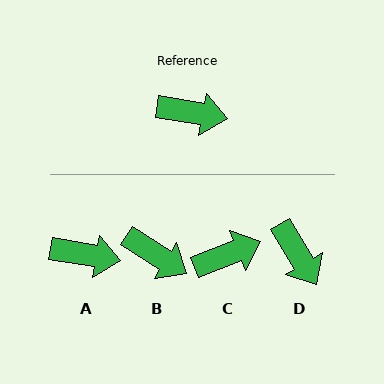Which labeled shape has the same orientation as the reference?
A.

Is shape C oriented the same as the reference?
No, it is off by about 30 degrees.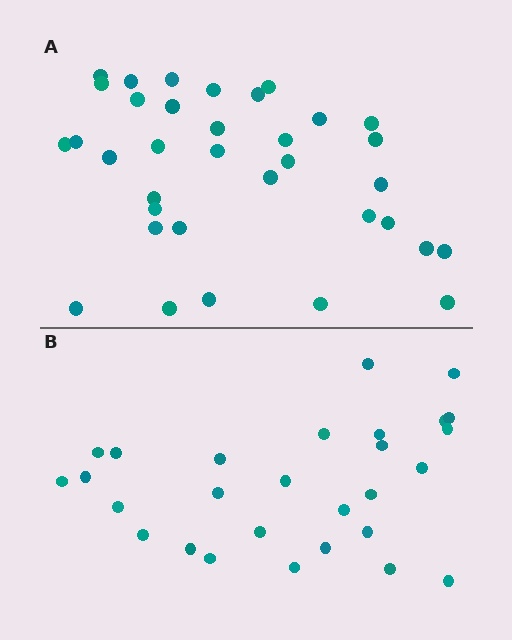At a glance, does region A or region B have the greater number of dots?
Region A (the top region) has more dots.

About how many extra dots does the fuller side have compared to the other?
Region A has roughly 8 or so more dots than region B.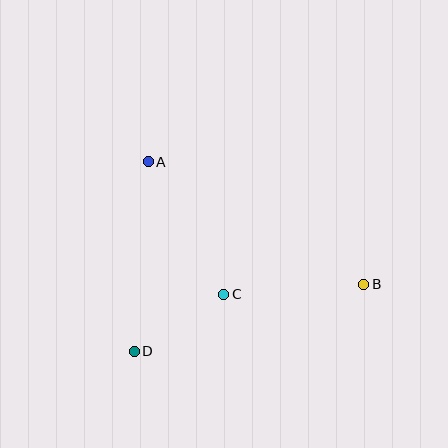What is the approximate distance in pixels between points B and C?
The distance between B and C is approximately 141 pixels.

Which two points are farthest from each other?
Points A and B are farthest from each other.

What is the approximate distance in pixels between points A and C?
The distance between A and C is approximately 152 pixels.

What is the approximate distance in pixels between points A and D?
The distance between A and D is approximately 190 pixels.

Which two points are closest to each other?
Points C and D are closest to each other.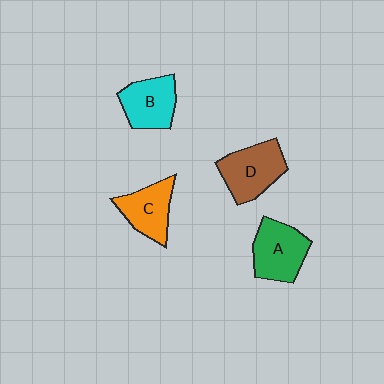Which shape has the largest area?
Shape D (brown).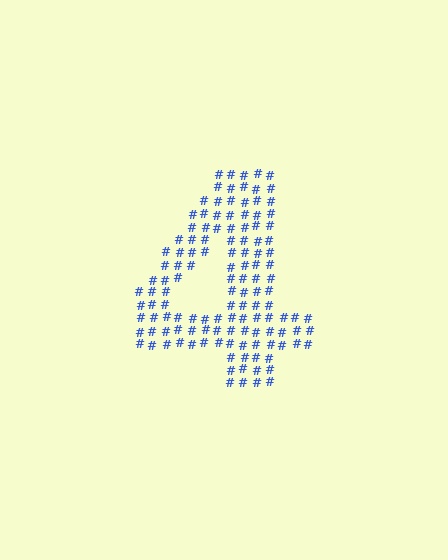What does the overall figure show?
The overall figure shows the digit 4.